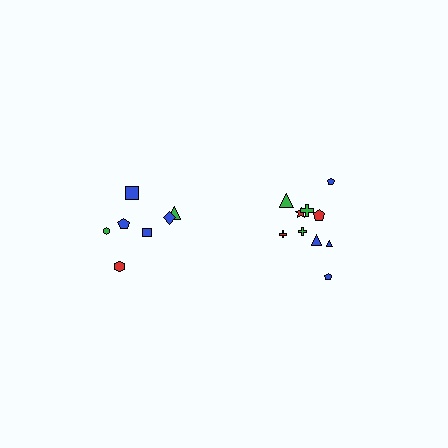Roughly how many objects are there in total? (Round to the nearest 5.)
Roughly 15 objects in total.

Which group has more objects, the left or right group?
The right group.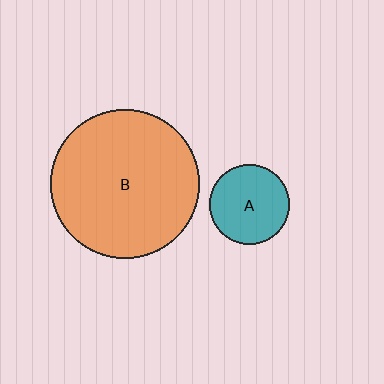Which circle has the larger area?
Circle B (orange).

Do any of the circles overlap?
No, none of the circles overlap.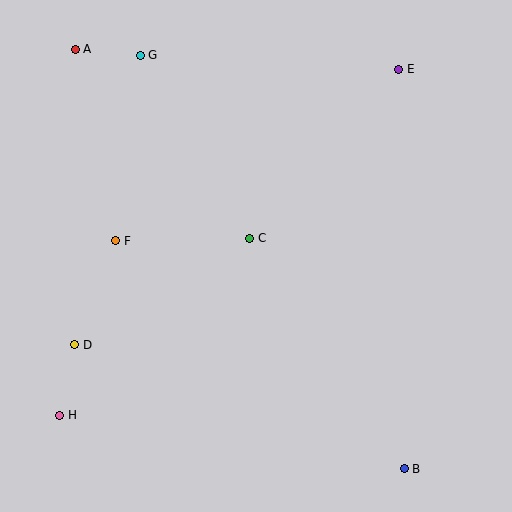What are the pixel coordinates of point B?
Point B is at (404, 469).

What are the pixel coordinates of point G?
Point G is at (140, 55).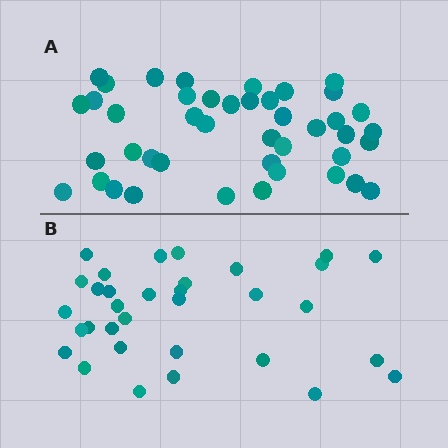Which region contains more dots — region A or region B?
Region A (the top region) has more dots.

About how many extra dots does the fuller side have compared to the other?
Region A has roughly 10 or so more dots than region B.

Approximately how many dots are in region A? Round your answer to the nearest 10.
About 40 dots. (The exact count is 43, which rounds to 40.)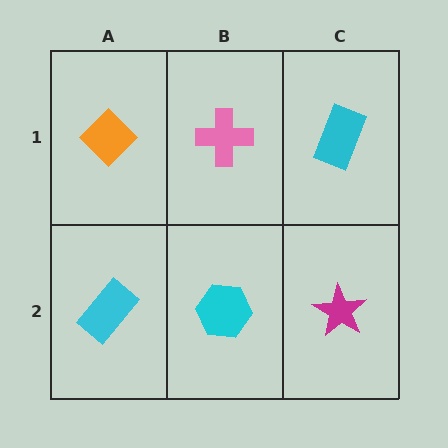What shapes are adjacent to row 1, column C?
A magenta star (row 2, column C), a pink cross (row 1, column B).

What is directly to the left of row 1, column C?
A pink cross.